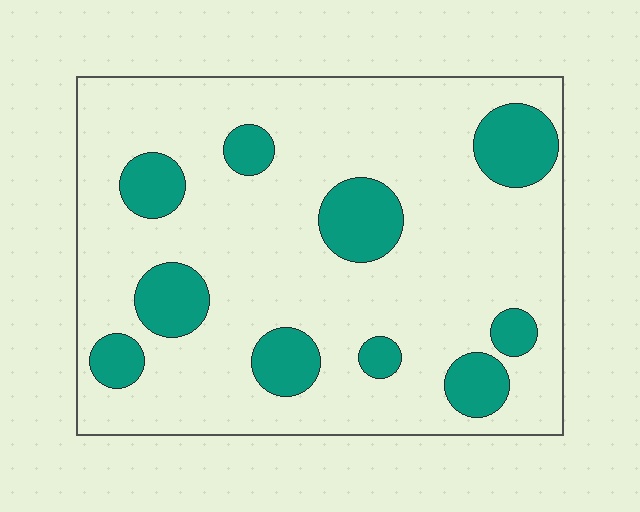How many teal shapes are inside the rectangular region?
10.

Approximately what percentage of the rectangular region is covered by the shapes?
Approximately 20%.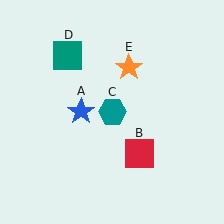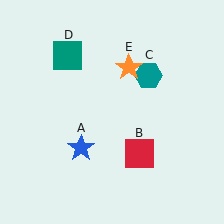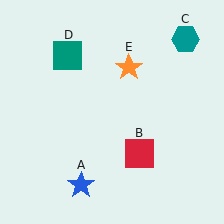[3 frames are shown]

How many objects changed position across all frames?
2 objects changed position: blue star (object A), teal hexagon (object C).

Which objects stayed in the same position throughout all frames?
Red square (object B) and teal square (object D) and orange star (object E) remained stationary.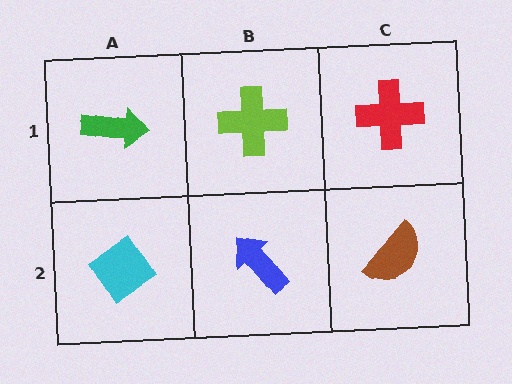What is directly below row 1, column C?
A brown semicircle.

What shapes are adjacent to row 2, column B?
A lime cross (row 1, column B), a cyan diamond (row 2, column A), a brown semicircle (row 2, column C).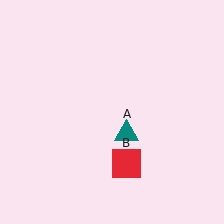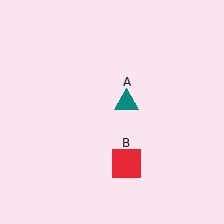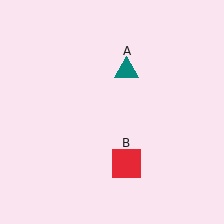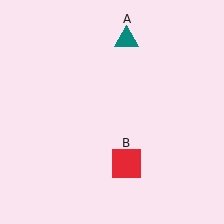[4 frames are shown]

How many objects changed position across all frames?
1 object changed position: teal triangle (object A).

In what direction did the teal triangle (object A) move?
The teal triangle (object A) moved up.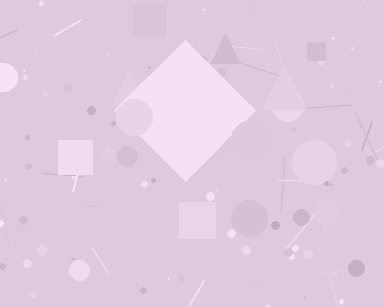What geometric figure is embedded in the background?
A diamond is embedded in the background.